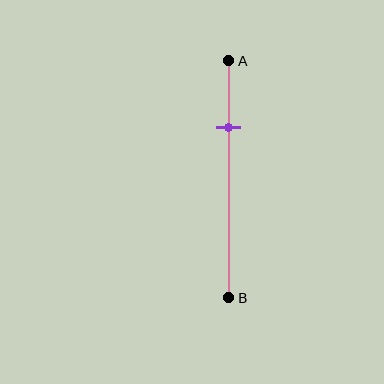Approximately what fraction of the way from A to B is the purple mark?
The purple mark is approximately 30% of the way from A to B.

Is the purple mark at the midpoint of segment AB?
No, the mark is at about 30% from A, not at the 50% midpoint.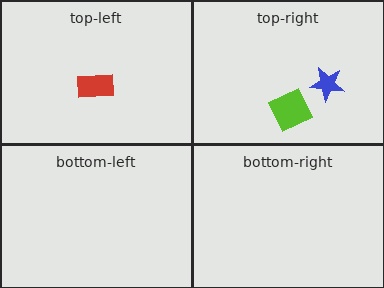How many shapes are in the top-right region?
2.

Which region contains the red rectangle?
The top-left region.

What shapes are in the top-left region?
The red rectangle.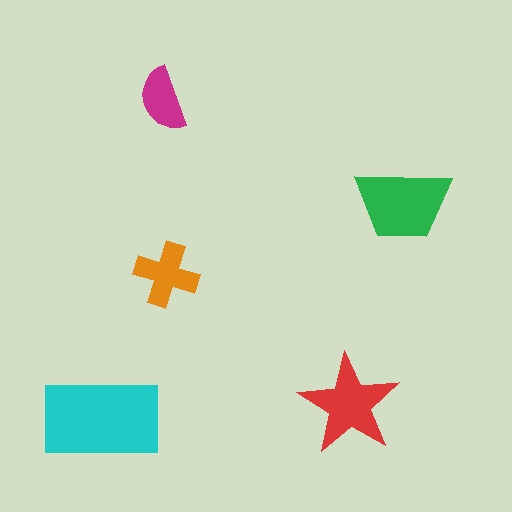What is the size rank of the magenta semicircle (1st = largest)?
5th.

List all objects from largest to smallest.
The cyan rectangle, the green trapezoid, the red star, the orange cross, the magenta semicircle.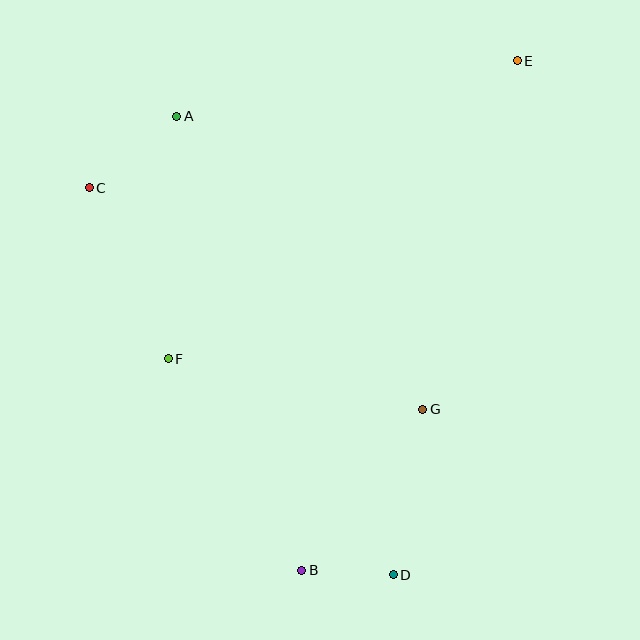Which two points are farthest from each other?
Points B and E are farthest from each other.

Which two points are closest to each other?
Points B and D are closest to each other.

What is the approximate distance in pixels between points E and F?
The distance between E and F is approximately 459 pixels.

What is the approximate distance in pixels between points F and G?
The distance between F and G is approximately 260 pixels.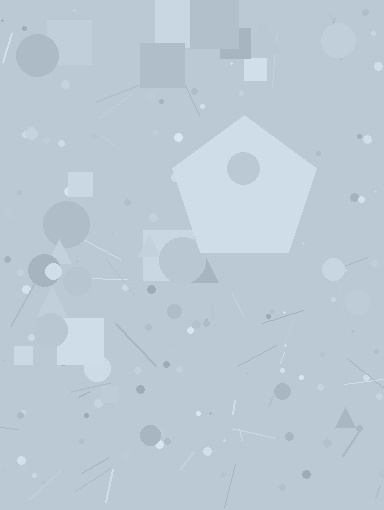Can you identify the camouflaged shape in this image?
The camouflaged shape is a pentagon.